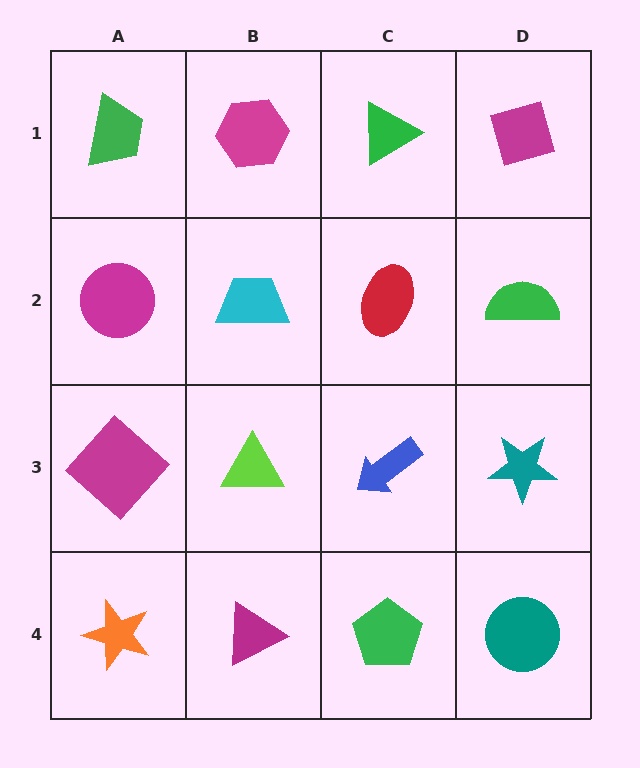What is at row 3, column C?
A blue arrow.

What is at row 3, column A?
A magenta diamond.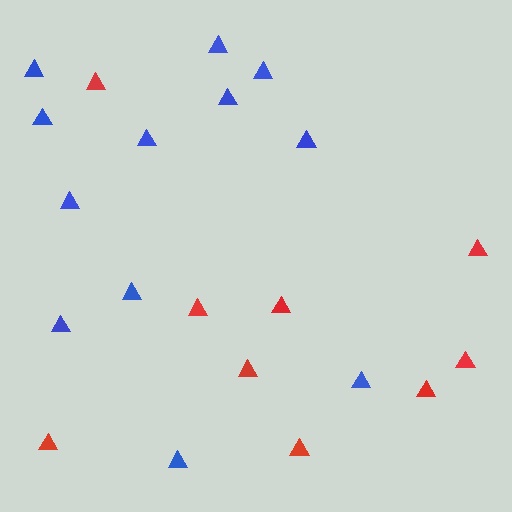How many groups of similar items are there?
There are 2 groups: one group of red triangles (9) and one group of blue triangles (12).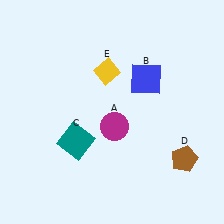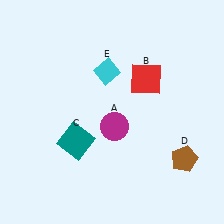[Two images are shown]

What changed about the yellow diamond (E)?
In Image 1, E is yellow. In Image 2, it changed to cyan.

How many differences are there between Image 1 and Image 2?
There are 2 differences between the two images.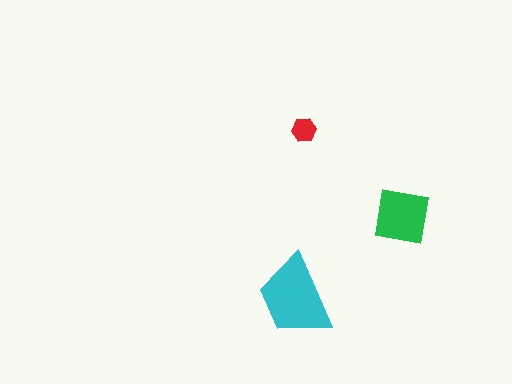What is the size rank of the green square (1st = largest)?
2nd.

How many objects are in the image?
There are 3 objects in the image.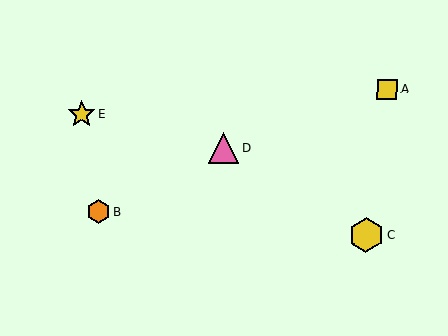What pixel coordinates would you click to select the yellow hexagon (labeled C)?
Click at (366, 235) to select the yellow hexagon C.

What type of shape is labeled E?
Shape E is a yellow star.